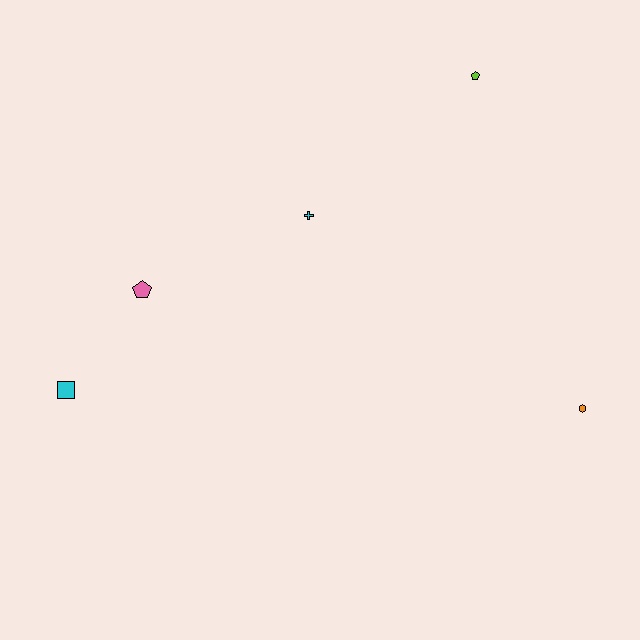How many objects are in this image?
There are 5 objects.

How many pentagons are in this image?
There are 2 pentagons.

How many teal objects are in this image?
There are no teal objects.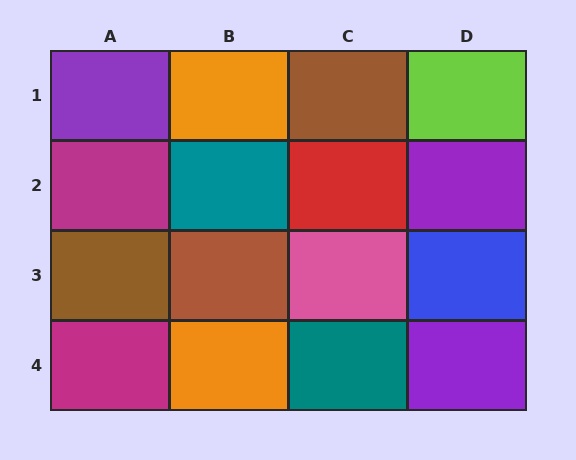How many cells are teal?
2 cells are teal.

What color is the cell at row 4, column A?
Magenta.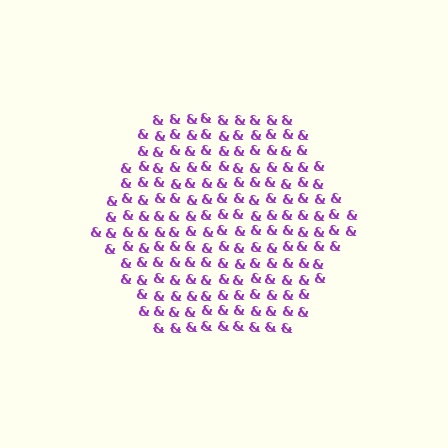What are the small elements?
The small elements are ampersands.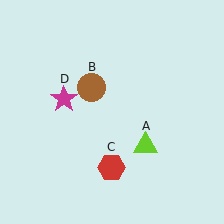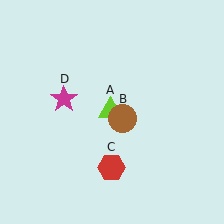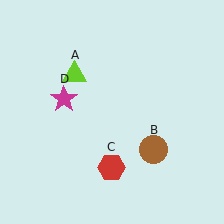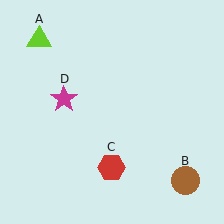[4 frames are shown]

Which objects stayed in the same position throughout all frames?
Red hexagon (object C) and magenta star (object D) remained stationary.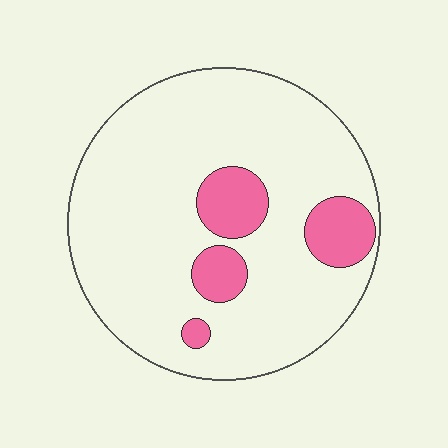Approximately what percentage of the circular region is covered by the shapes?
Approximately 15%.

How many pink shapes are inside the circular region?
4.